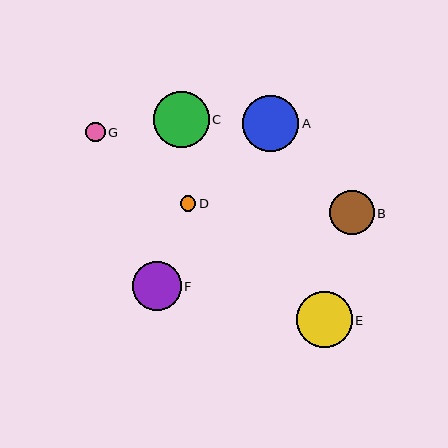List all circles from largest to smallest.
From largest to smallest: A, C, E, F, B, G, D.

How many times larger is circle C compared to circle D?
Circle C is approximately 3.6 times the size of circle D.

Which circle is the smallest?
Circle D is the smallest with a size of approximately 16 pixels.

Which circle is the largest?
Circle A is the largest with a size of approximately 56 pixels.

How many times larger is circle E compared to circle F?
Circle E is approximately 1.1 times the size of circle F.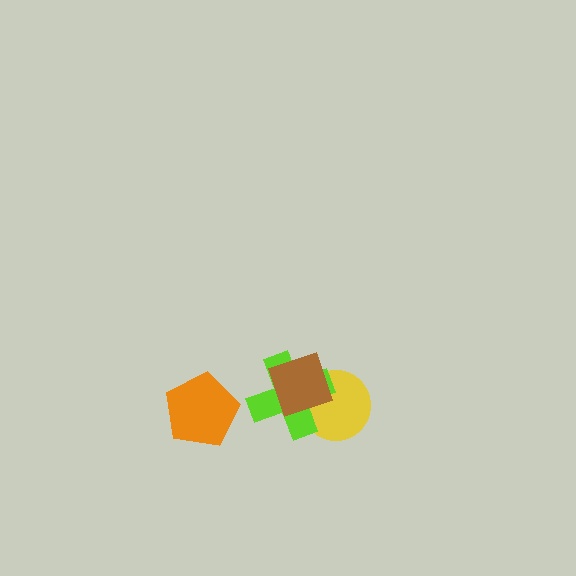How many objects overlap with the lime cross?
2 objects overlap with the lime cross.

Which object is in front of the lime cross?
The brown square is in front of the lime cross.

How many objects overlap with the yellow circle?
2 objects overlap with the yellow circle.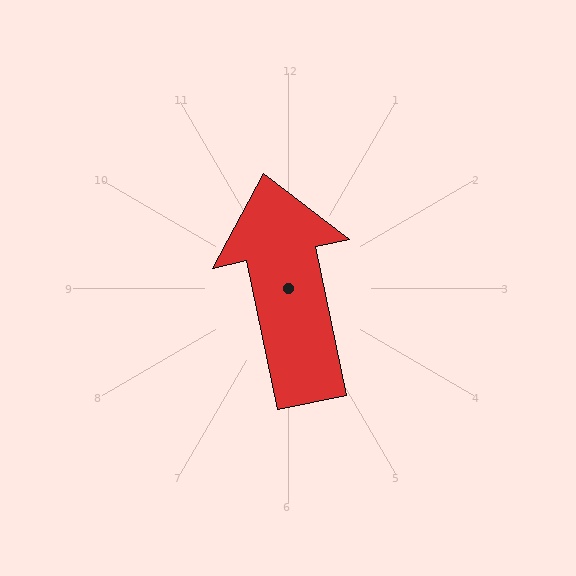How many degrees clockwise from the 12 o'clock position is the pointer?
Approximately 348 degrees.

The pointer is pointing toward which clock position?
Roughly 12 o'clock.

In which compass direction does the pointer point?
North.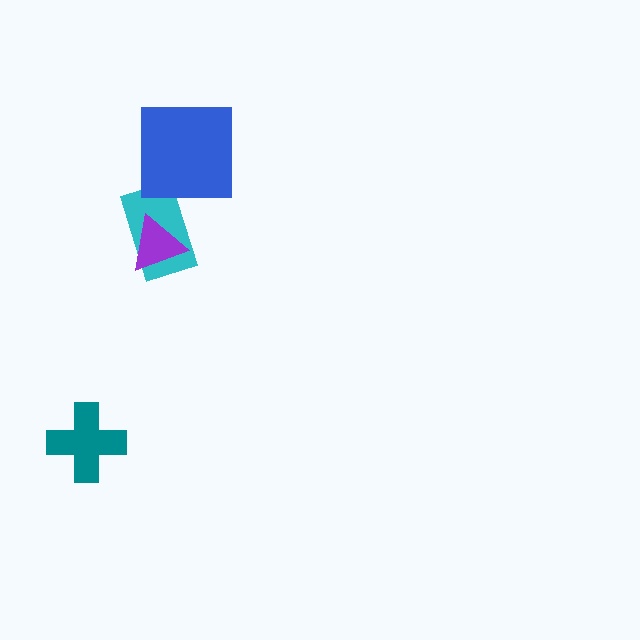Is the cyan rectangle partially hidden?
Yes, it is partially covered by another shape.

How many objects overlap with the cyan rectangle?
1 object overlaps with the cyan rectangle.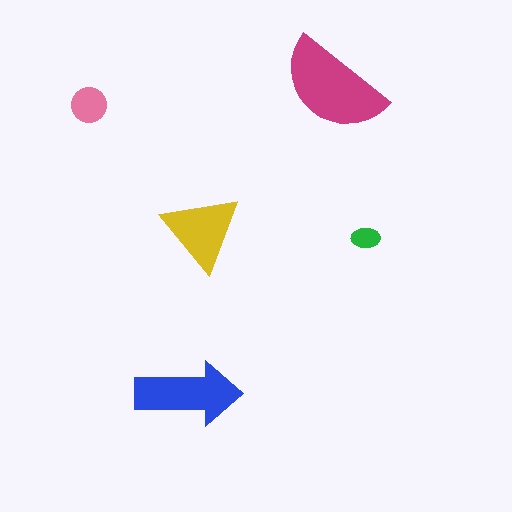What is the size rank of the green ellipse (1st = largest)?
5th.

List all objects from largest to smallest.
The magenta semicircle, the blue arrow, the yellow triangle, the pink circle, the green ellipse.